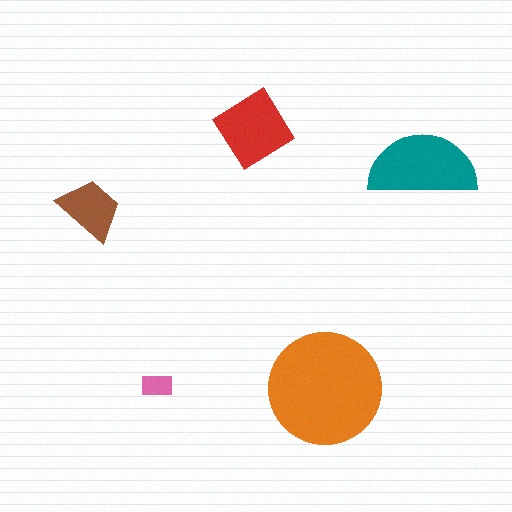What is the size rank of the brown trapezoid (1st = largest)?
4th.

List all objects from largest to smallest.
The orange circle, the teal semicircle, the red diamond, the brown trapezoid, the pink rectangle.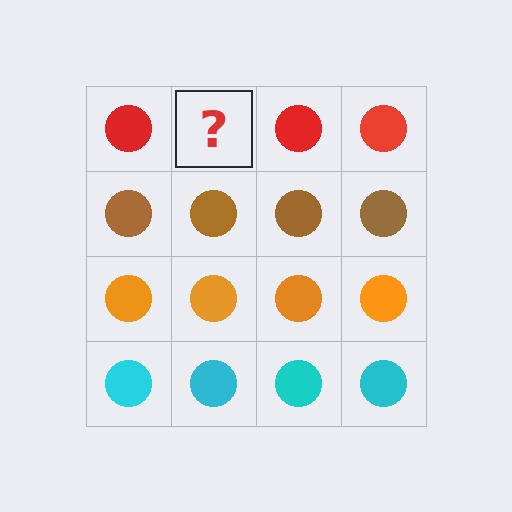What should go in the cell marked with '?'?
The missing cell should contain a red circle.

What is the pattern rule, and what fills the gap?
The rule is that each row has a consistent color. The gap should be filled with a red circle.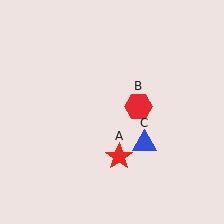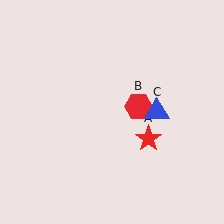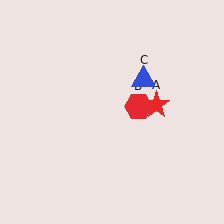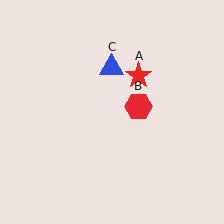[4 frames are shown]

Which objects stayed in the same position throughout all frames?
Red hexagon (object B) remained stationary.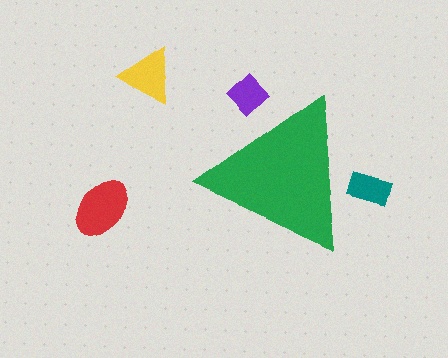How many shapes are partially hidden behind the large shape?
2 shapes are partially hidden.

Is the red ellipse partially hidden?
No, the red ellipse is fully visible.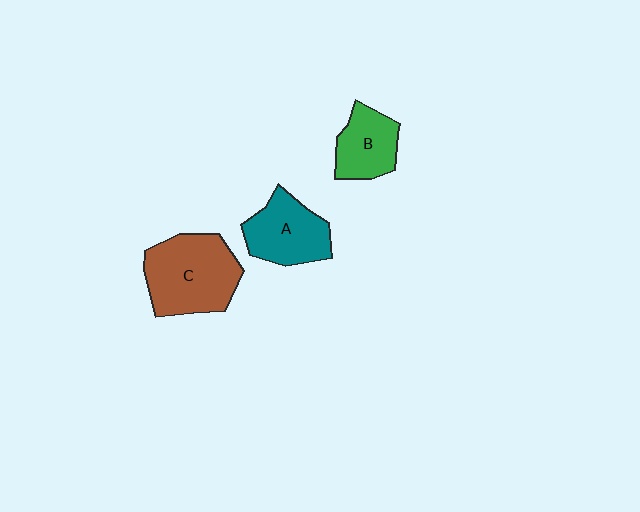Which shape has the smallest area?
Shape B (green).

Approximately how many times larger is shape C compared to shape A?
Approximately 1.4 times.